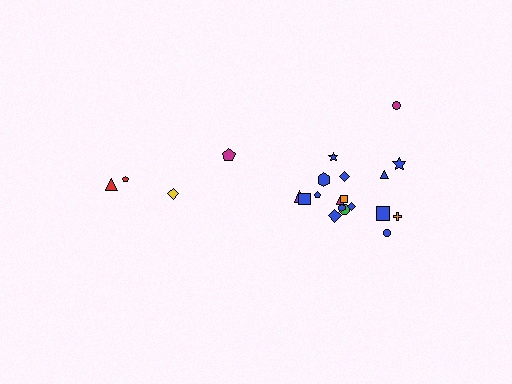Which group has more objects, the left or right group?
The right group.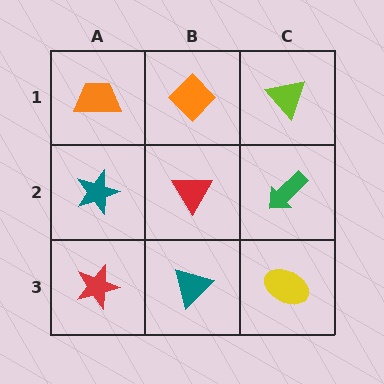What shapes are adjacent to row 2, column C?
A lime triangle (row 1, column C), a yellow ellipse (row 3, column C), a red triangle (row 2, column B).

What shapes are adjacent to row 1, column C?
A green arrow (row 2, column C), an orange diamond (row 1, column B).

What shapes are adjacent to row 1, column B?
A red triangle (row 2, column B), an orange trapezoid (row 1, column A), a lime triangle (row 1, column C).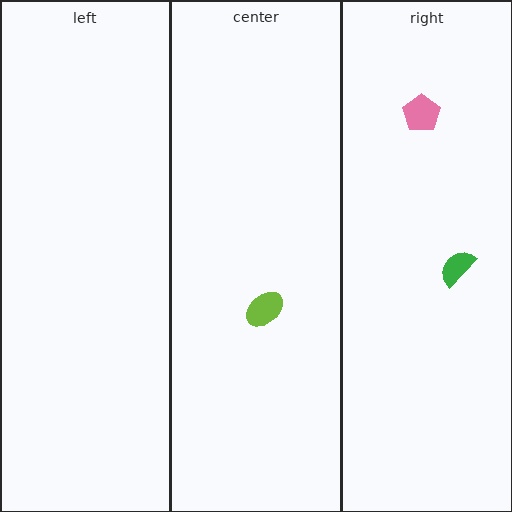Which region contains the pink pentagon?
The right region.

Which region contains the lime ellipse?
The center region.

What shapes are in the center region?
The lime ellipse.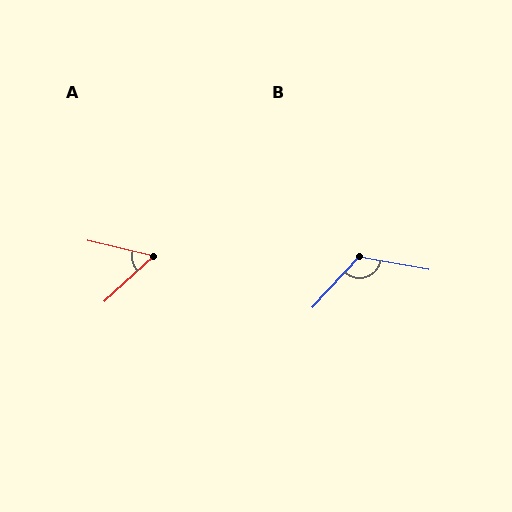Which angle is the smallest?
A, at approximately 56 degrees.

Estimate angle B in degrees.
Approximately 122 degrees.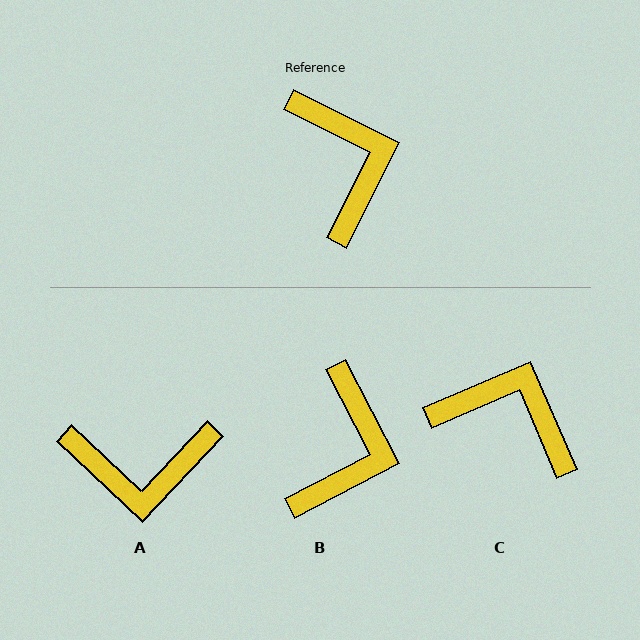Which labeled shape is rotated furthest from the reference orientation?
A, about 106 degrees away.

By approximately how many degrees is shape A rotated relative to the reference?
Approximately 106 degrees clockwise.